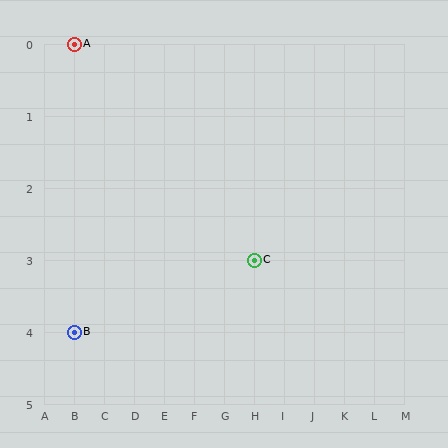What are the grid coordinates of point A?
Point A is at grid coordinates (B, 0).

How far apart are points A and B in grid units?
Points A and B are 4 rows apart.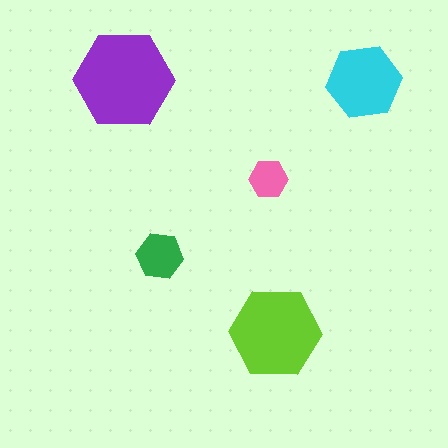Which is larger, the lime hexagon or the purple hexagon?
The purple one.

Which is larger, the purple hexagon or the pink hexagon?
The purple one.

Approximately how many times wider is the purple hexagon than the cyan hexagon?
About 1.5 times wider.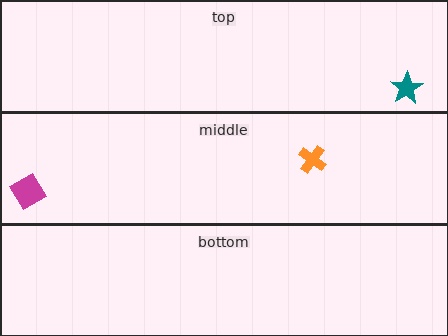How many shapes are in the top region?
1.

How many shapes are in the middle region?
2.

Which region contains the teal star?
The top region.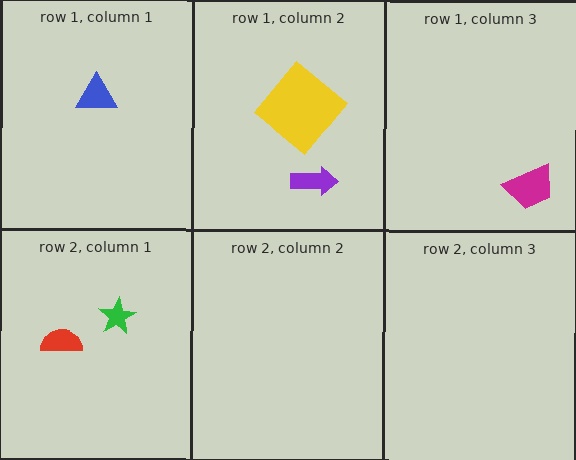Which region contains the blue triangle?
The row 1, column 1 region.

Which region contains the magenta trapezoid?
The row 1, column 3 region.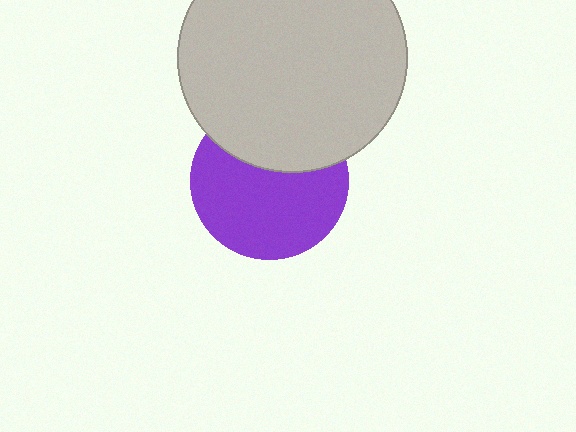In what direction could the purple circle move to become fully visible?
The purple circle could move down. That would shift it out from behind the light gray circle entirely.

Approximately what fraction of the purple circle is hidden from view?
Roughly 35% of the purple circle is hidden behind the light gray circle.